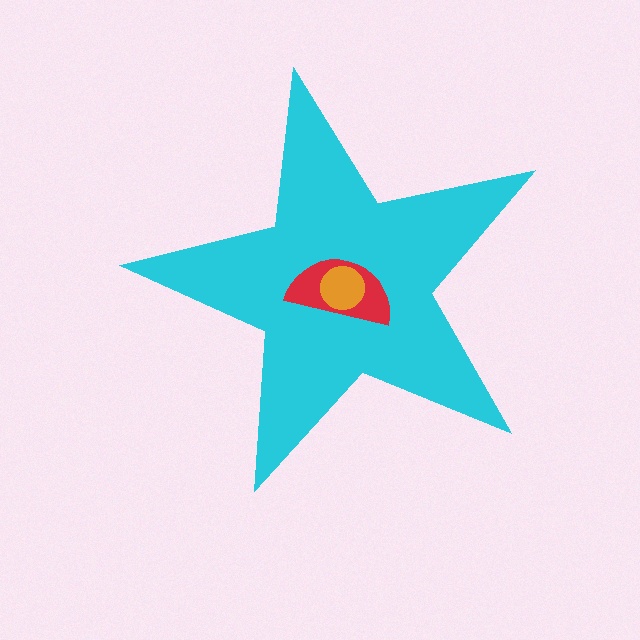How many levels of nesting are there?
3.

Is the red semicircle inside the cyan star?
Yes.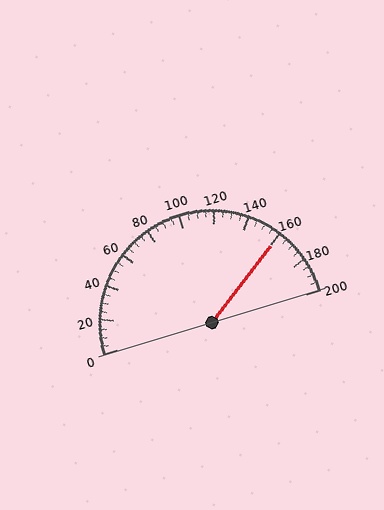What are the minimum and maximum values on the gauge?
The gauge ranges from 0 to 200.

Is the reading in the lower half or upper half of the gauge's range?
The reading is in the upper half of the range (0 to 200).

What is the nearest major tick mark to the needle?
The nearest major tick mark is 160.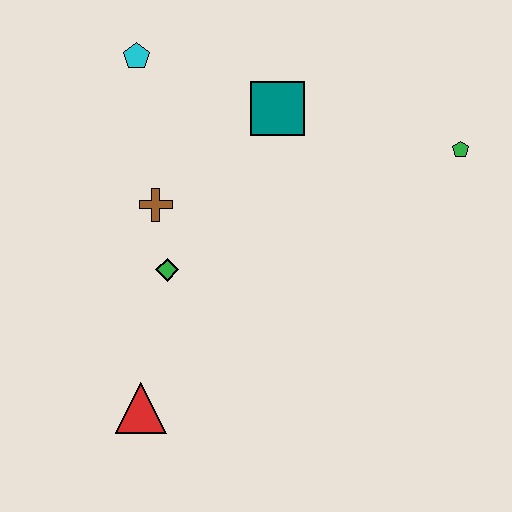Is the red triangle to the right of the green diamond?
No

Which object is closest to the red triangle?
The green diamond is closest to the red triangle.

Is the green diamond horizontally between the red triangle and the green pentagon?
Yes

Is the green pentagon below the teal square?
Yes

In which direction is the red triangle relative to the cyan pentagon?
The red triangle is below the cyan pentagon.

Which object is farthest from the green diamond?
The green pentagon is farthest from the green diamond.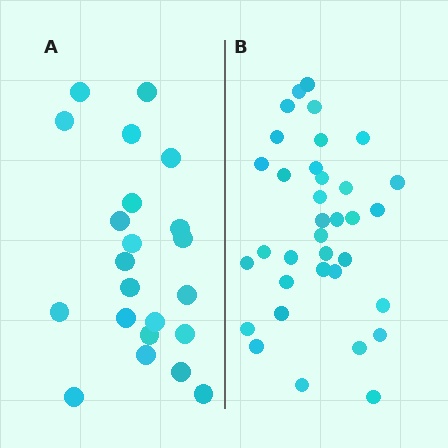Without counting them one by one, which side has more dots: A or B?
Region B (the right region) has more dots.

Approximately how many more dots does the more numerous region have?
Region B has approximately 15 more dots than region A.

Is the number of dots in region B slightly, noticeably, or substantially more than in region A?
Region B has substantially more. The ratio is roughly 1.6 to 1.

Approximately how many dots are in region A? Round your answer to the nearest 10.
About 20 dots. (The exact count is 22, which rounds to 20.)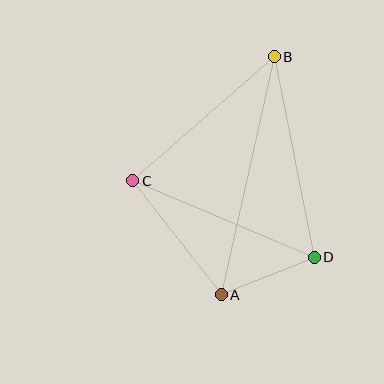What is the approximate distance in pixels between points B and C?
The distance between B and C is approximately 188 pixels.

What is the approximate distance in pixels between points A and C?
The distance between A and C is approximately 144 pixels.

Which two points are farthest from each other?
Points A and B are farthest from each other.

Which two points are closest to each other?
Points A and D are closest to each other.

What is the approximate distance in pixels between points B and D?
The distance between B and D is approximately 205 pixels.